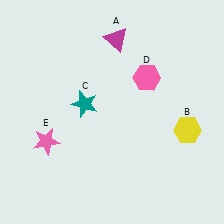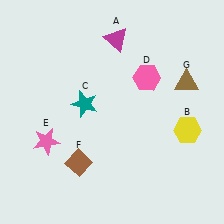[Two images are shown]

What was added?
A brown diamond (F), a brown triangle (G) were added in Image 2.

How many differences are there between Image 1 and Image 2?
There are 2 differences between the two images.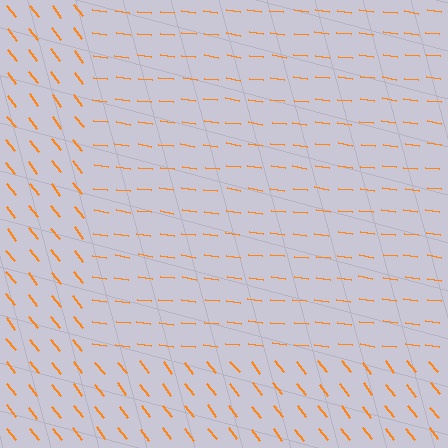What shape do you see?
I see a rectangle.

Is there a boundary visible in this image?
Yes, there is a texture boundary formed by a change in line orientation.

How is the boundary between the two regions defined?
The boundary is defined purely by a change in line orientation (approximately 45 degrees difference). All lines are the same color and thickness.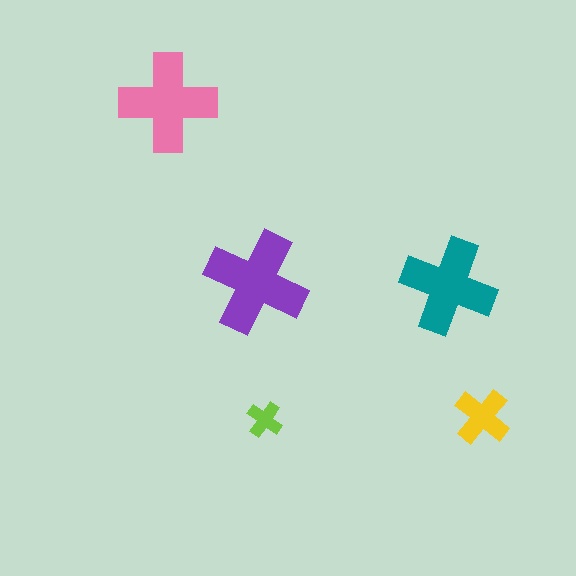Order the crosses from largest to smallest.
the purple one, the pink one, the teal one, the yellow one, the lime one.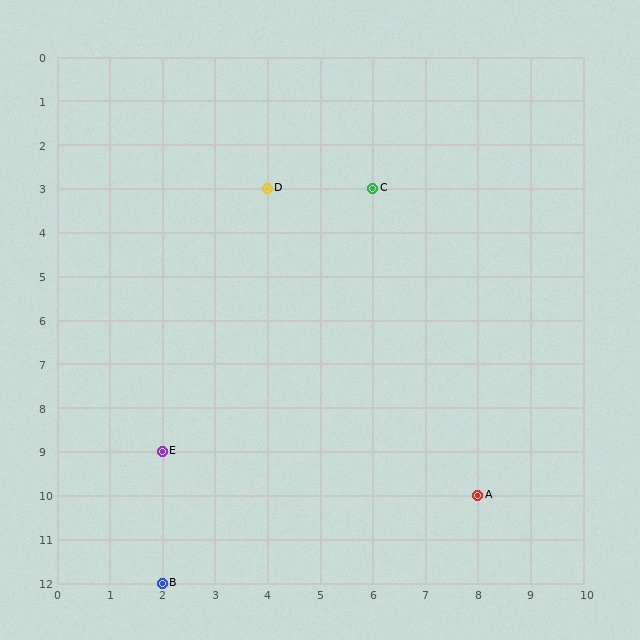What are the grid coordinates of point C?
Point C is at grid coordinates (6, 3).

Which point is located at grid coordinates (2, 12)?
Point B is at (2, 12).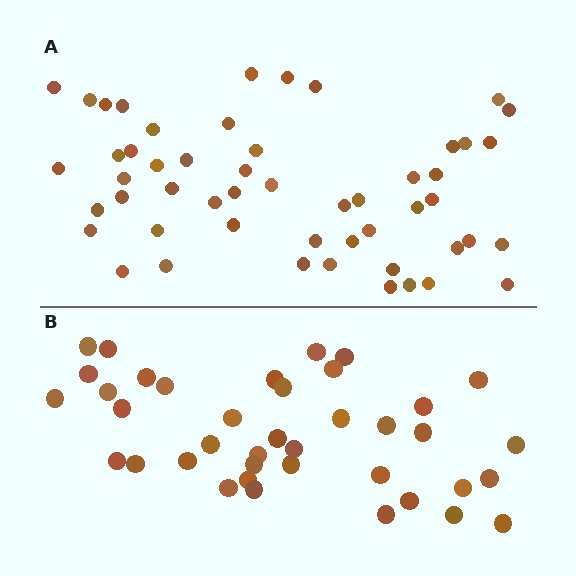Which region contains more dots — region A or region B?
Region A (the top region) has more dots.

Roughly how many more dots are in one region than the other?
Region A has approximately 15 more dots than region B.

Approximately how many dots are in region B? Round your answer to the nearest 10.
About 40 dots. (The exact count is 39, which rounds to 40.)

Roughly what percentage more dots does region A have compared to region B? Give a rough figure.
About 35% more.